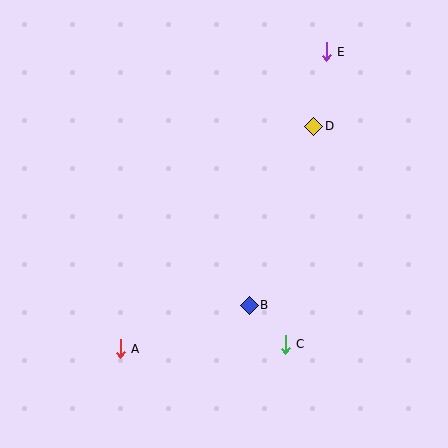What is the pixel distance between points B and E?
The distance between B and E is 265 pixels.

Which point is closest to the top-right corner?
Point E is closest to the top-right corner.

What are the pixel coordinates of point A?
Point A is at (120, 349).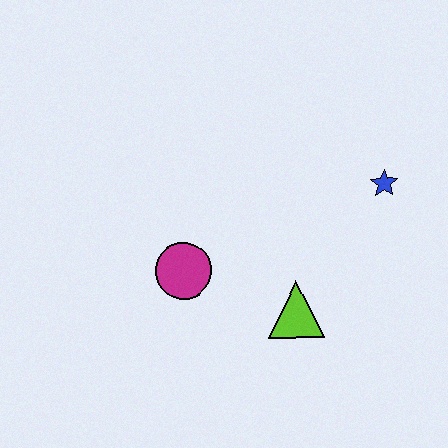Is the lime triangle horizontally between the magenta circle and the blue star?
Yes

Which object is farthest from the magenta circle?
The blue star is farthest from the magenta circle.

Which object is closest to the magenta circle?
The lime triangle is closest to the magenta circle.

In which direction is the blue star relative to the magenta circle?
The blue star is to the right of the magenta circle.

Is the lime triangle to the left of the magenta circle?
No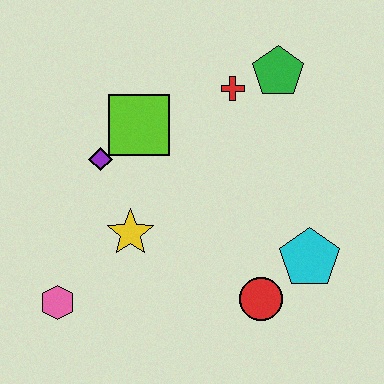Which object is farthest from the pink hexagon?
The green pentagon is farthest from the pink hexagon.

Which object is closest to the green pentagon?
The red cross is closest to the green pentagon.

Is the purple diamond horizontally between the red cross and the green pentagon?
No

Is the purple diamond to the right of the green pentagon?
No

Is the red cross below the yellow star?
No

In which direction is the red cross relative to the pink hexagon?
The red cross is above the pink hexagon.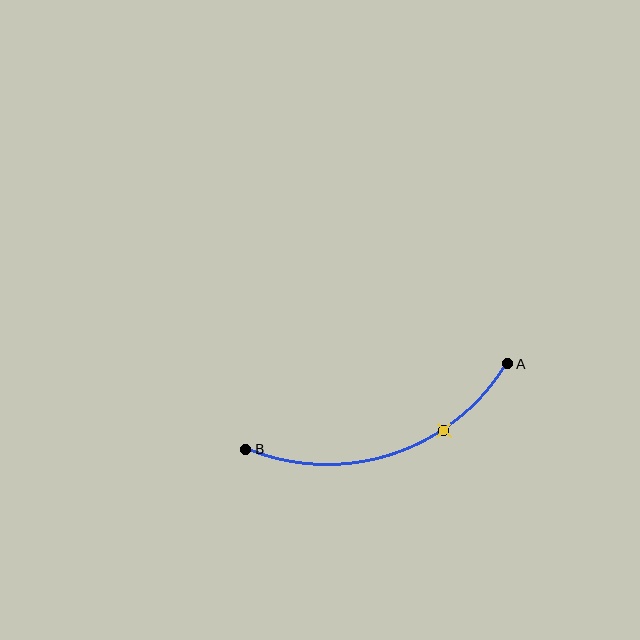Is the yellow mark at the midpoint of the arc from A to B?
No. The yellow mark lies on the arc but is closer to endpoint A. The arc midpoint would be at the point on the curve equidistant along the arc from both A and B.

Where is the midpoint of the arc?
The arc midpoint is the point on the curve farthest from the straight line joining A and B. It sits below that line.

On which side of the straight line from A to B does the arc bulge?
The arc bulges below the straight line connecting A and B.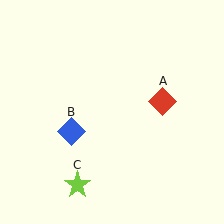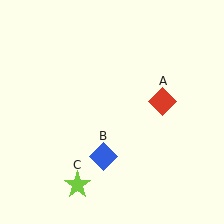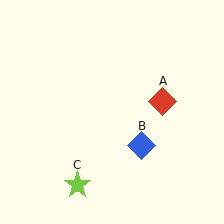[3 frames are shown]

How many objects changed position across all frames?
1 object changed position: blue diamond (object B).